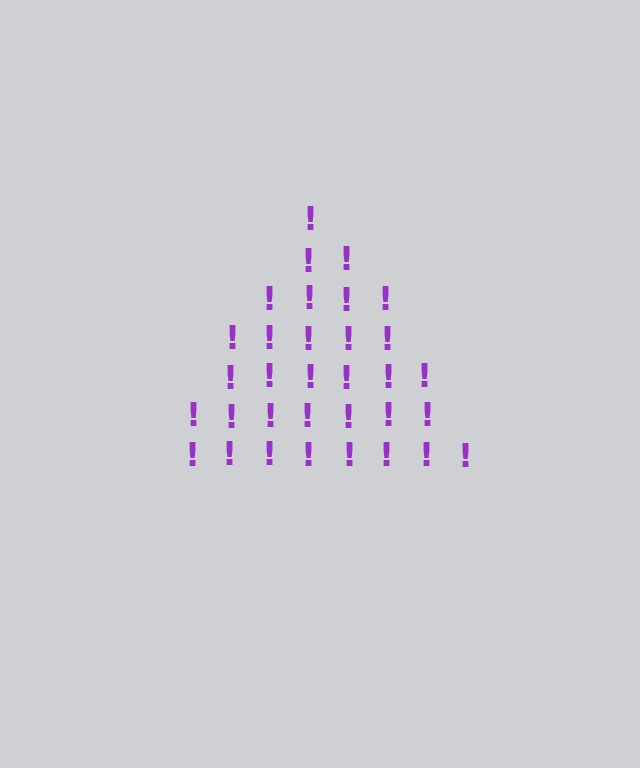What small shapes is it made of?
It is made of small exclamation marks.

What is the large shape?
The large shape is a triangle.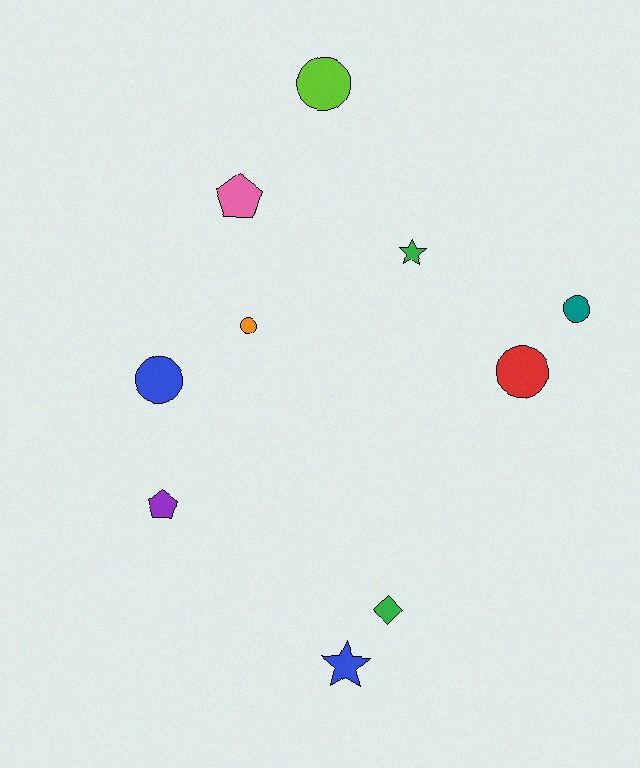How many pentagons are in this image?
There are 2 pentagons.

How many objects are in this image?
There are 10 objects.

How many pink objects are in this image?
There is 1 pink object.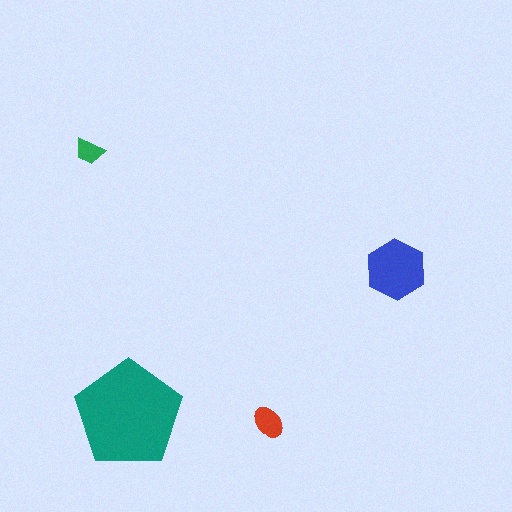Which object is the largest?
The teal pentagon.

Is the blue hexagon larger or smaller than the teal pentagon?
Smaller.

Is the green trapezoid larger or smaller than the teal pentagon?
Smaller.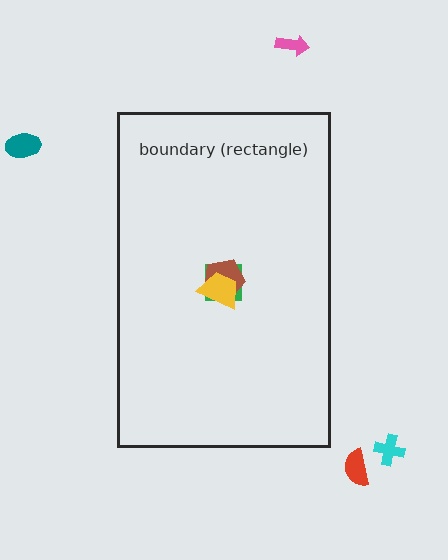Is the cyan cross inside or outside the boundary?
Outside.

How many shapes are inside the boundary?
3 inside, 4 outside.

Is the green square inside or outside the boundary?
Inside.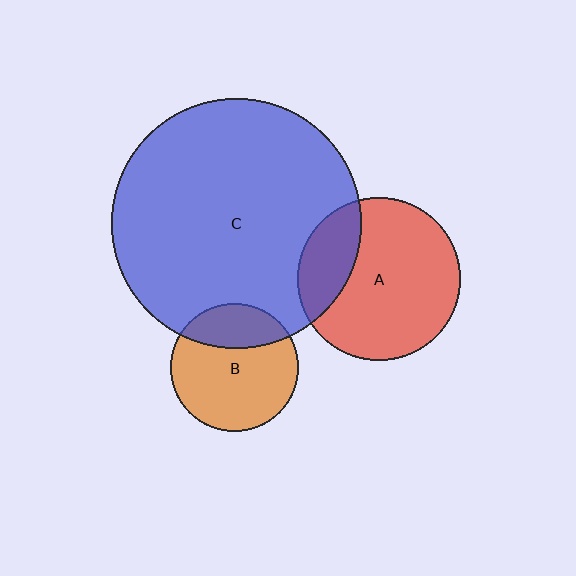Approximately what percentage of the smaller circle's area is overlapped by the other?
Approximately 25%.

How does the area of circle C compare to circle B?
Approximately 3.8 times.